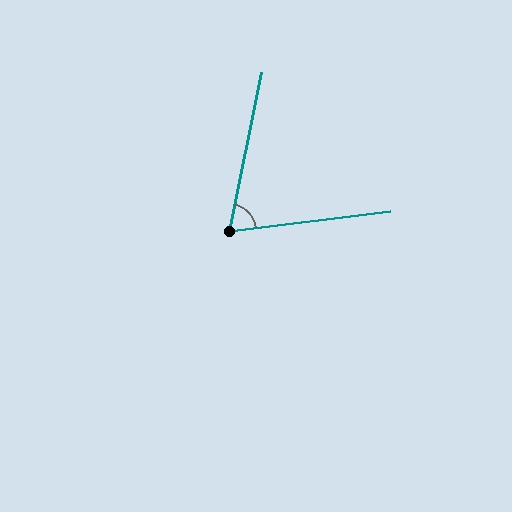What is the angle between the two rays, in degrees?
Approximately 72 degrees.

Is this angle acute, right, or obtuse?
It is acute.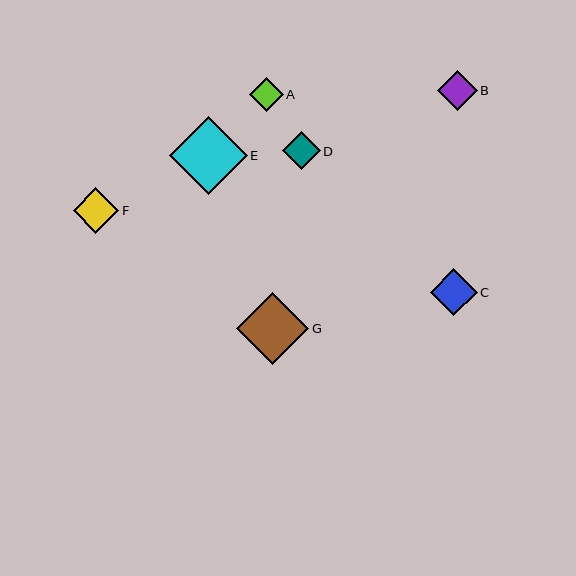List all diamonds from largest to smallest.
From largest to smallest: E, G, C, F, B, D, A.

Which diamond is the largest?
Diamond E is the largest with a size of approximately 78 pixels.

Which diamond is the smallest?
Diamond A is the smallest with a size of approximately 34 pixels.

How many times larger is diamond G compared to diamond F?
Diamond G is approximately 1.6 times the size of diamond F.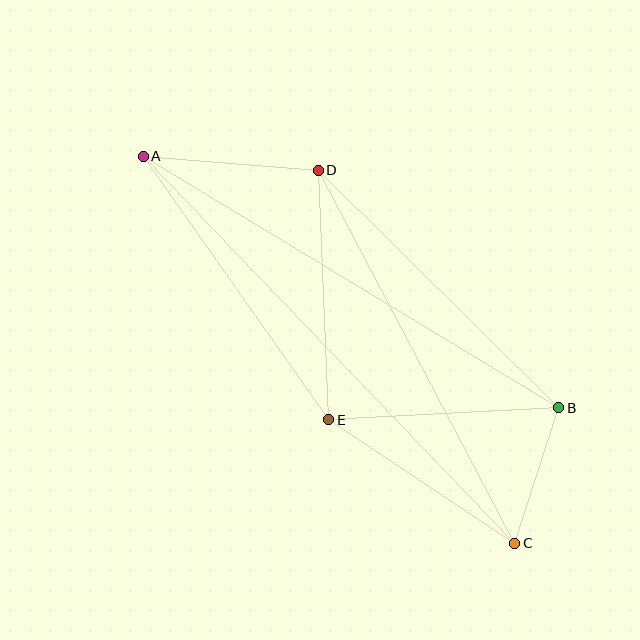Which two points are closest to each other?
Points B and C are closest to each other.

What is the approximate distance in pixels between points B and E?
The distance between B and E is approximately 230 pixels.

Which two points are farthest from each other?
Points A and C are farthest from each other.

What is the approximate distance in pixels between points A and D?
The distance between A and D is approximately 176 pixels.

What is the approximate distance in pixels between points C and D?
The distance between C and D is approximately 422 pixels.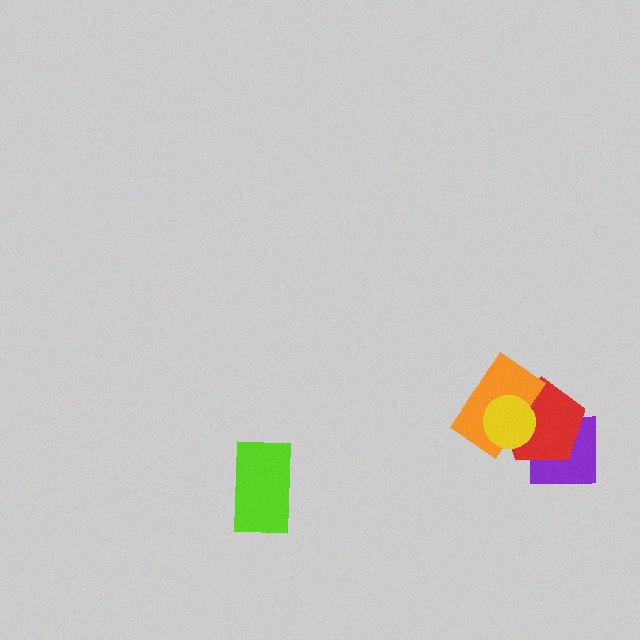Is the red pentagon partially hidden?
Yes, it is partially covered by another shape.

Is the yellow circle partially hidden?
No, no other shape covers it.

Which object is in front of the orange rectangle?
The yellow circle is in front of the orange rectangle.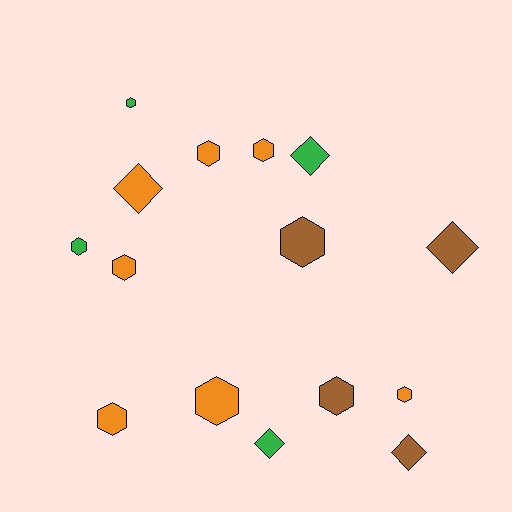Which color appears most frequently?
Orange, with 7 objects.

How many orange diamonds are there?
There is 1 orange diamond.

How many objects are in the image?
There are 15 objects.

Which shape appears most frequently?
Hexagon, with 10 objects.